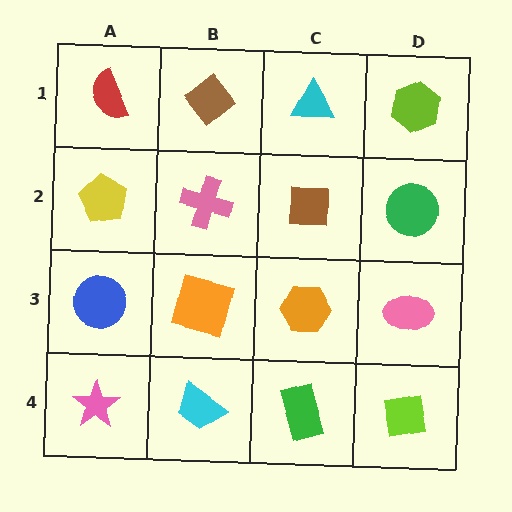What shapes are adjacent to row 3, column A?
A yellow pentagon (row 2, column A), a pink star (row 4, column A), an orange square (row 3, column B).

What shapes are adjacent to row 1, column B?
A pink cross (row 2, column B), a red semicircle (row 1, column A), a cyan triangle (row 1, column C).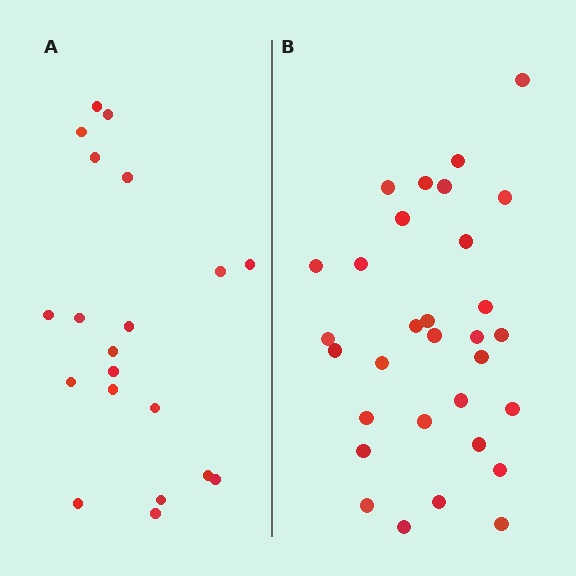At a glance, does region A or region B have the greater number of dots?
Region B (the right region) has more dots.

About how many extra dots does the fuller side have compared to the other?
Region B has roughly 12 or so more dots than region A.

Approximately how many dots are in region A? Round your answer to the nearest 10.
About 20 dots.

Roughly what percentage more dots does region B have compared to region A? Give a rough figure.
About 55% more.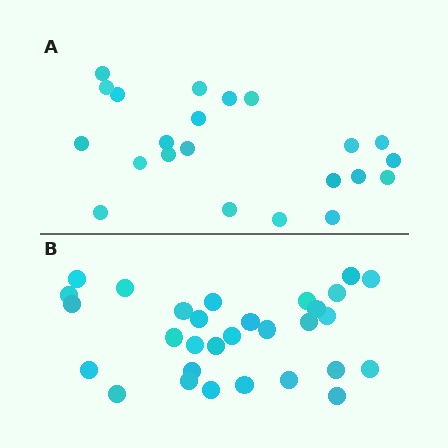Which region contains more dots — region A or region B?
Region B (the bottom region) has more dots.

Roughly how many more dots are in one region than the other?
Region B has roughly 8 or so more dots than region A.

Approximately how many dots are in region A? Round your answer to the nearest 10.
About 20 dots. (The exact count is 22, which rounds to 20.)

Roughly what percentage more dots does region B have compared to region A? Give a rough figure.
About 35% more.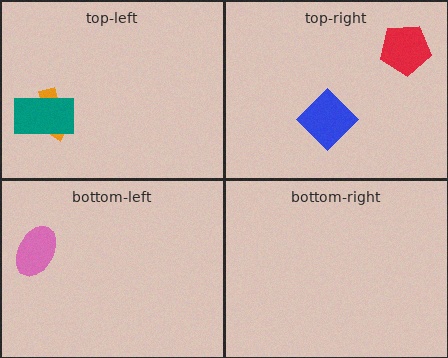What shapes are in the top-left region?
The orange arrow, the teal rectangle.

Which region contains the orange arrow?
The top-left region.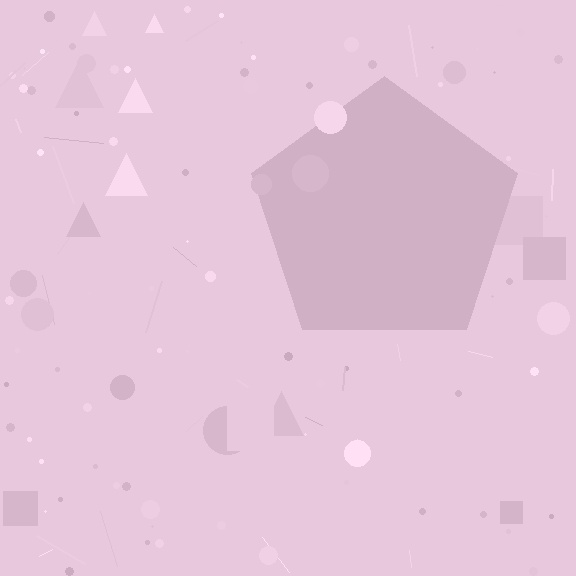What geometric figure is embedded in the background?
A pentagon is embedded in the background.